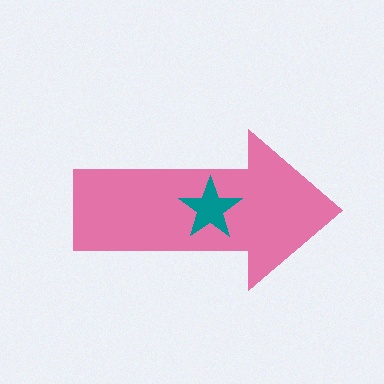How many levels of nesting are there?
2.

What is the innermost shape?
The teal star.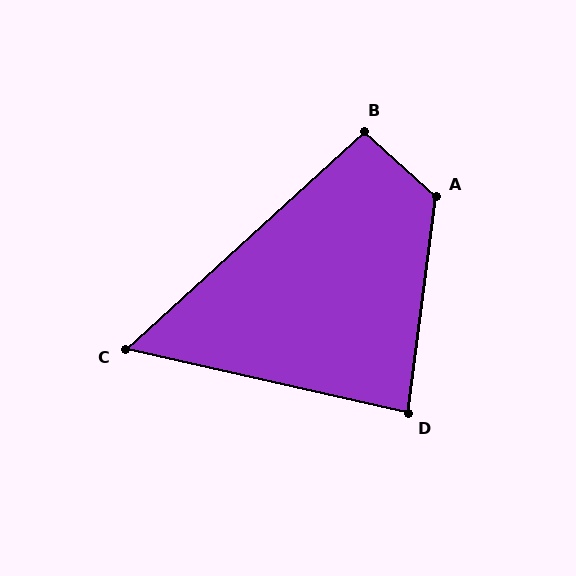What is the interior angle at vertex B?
Approximately 95 degrees (obtuse).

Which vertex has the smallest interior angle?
C, at approximately 55 degrees.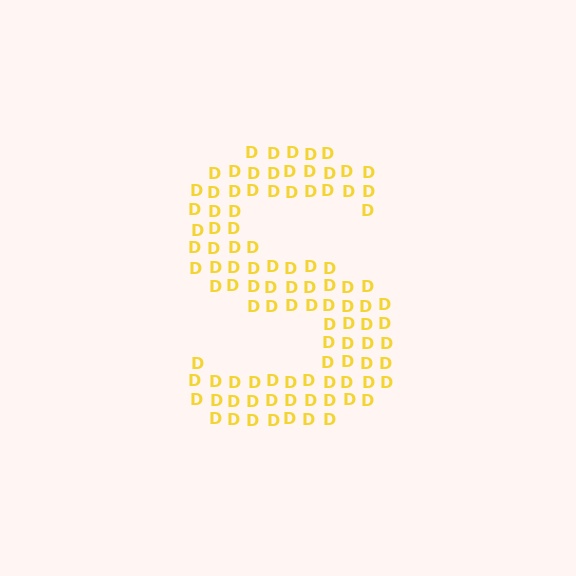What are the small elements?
The small elements are letter D's.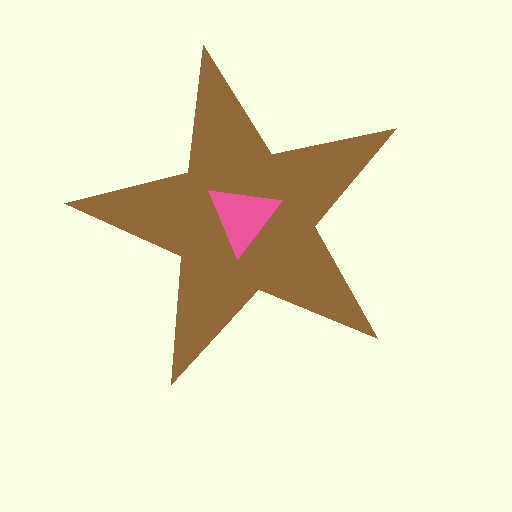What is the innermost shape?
The pink triangle.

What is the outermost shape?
The brown star.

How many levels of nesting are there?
2.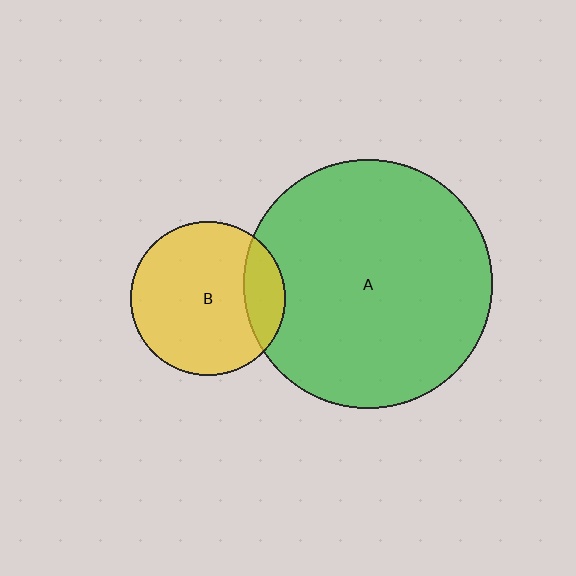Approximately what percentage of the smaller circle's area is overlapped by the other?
Approximately 20%.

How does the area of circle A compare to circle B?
Approximately 2.6 times.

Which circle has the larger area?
Circle A (green).